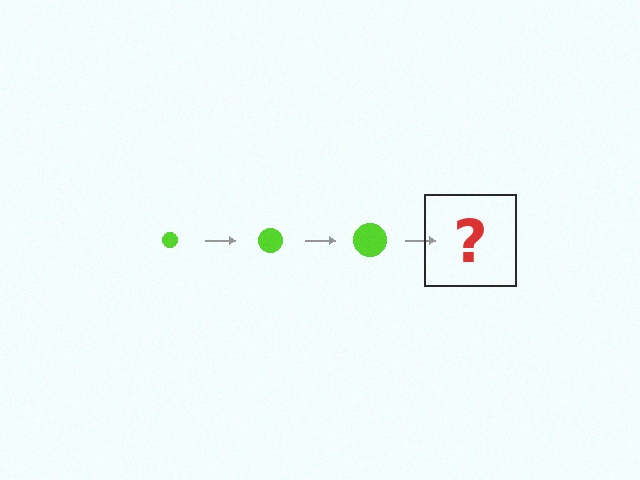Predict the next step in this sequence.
The next step is a lime circle, larger than the previous one.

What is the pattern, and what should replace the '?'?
The pattern is that the circle gets progressively larger each step. The '?' should be a lime circle, larger than the previous one.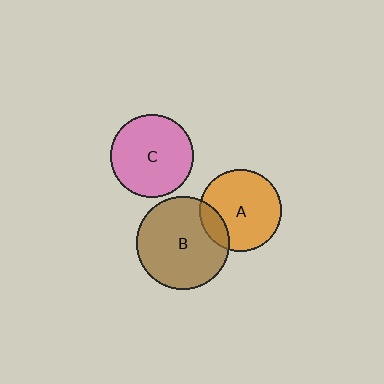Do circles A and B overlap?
Yes.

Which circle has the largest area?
Circle B (brown).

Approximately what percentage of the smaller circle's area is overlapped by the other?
Approximately 15%.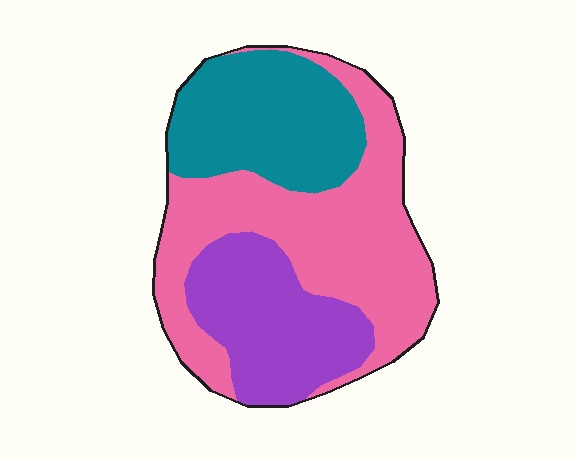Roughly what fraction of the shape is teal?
Teal takes up about one quarter (1/4) of the shape.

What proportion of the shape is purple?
Purple covers 26% of the shape.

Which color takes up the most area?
Pink, at roughly 45%.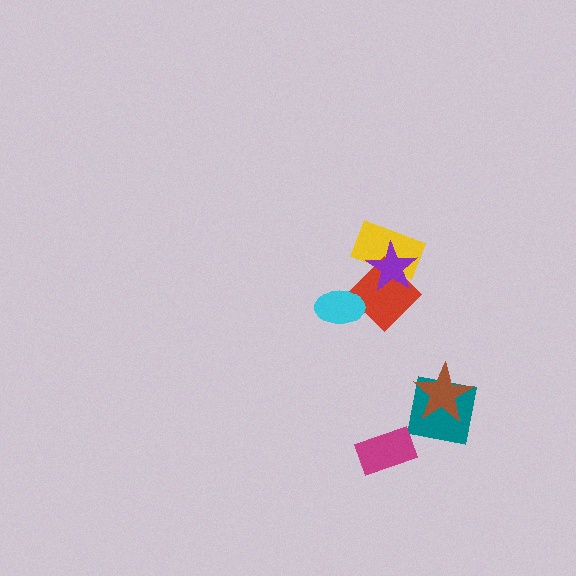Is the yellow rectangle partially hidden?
Yes, it is partially covered by another shape.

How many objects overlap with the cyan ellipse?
1 object overlaps with the cyan ellipse.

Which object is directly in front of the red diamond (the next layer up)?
The purple star is directly in front of the red diamond.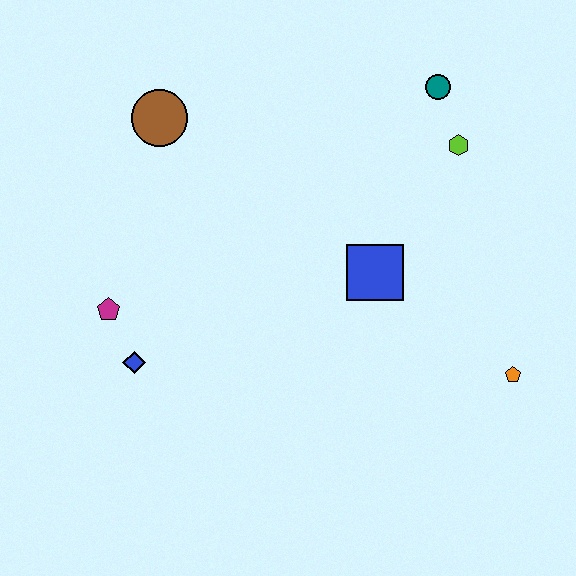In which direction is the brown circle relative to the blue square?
The brown circle is to the left of the blue square.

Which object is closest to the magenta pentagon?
The blue diamond is closest to the magenta pentagon.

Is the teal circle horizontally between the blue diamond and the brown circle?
No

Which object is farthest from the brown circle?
The orange pentagon is farthest from the brown circle.